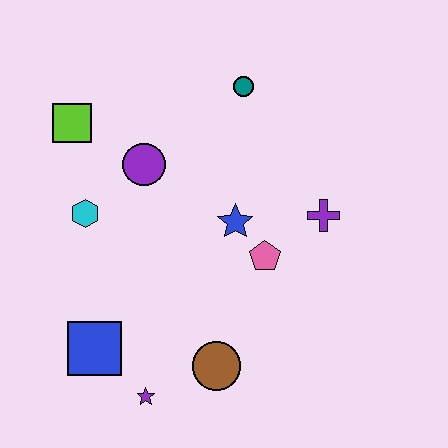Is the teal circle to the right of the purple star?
Yes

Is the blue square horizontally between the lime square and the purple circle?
Yes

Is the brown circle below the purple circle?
Yes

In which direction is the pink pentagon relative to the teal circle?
The pink pentagon is below the teal circle.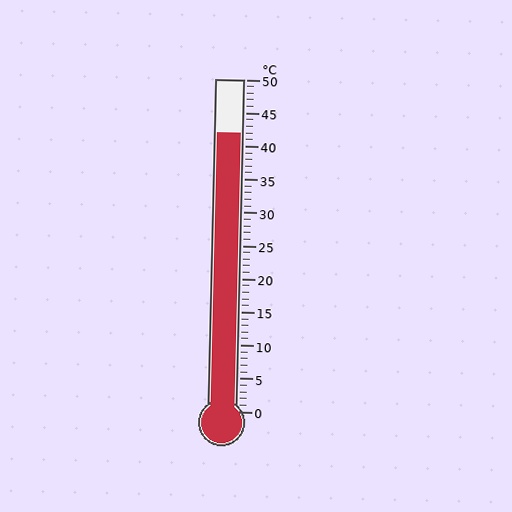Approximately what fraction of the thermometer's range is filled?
The thermometer is filled to approximately 85% of its range.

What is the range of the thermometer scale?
The thermometer scale ranges from 0°C to 50°C.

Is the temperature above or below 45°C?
The temperature is below 45°C.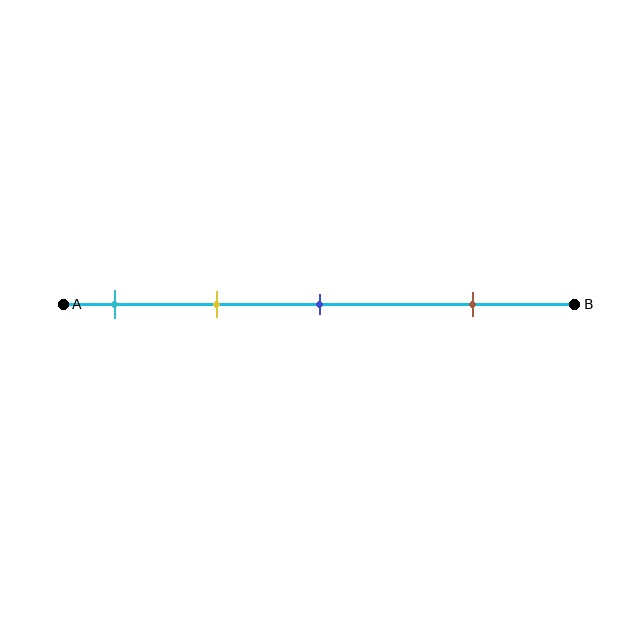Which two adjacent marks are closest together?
The cyan and yellow marks are the closest adjacent pair.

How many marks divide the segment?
There are 4 marks dividing the segment.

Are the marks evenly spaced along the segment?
No, the marks are not evenly spaced.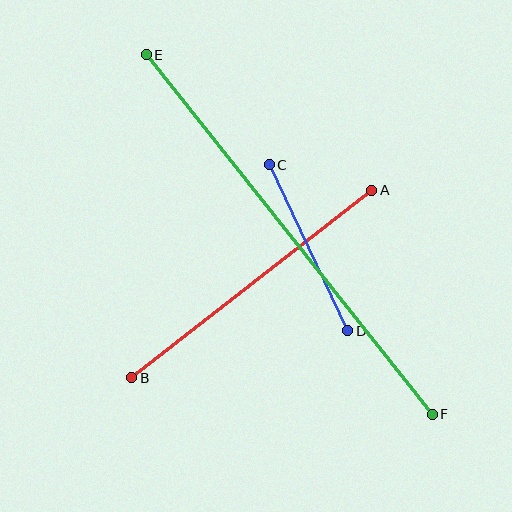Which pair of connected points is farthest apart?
Points E and F are farthest apart.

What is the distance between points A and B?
The distance is approximately 305 pixels.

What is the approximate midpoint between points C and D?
The midpoint is at approximately (308, 248) pixels.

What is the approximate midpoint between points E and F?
The midpoint is at approximately (289, 234) pixels.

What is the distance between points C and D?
The distance is approximately 184 pixels.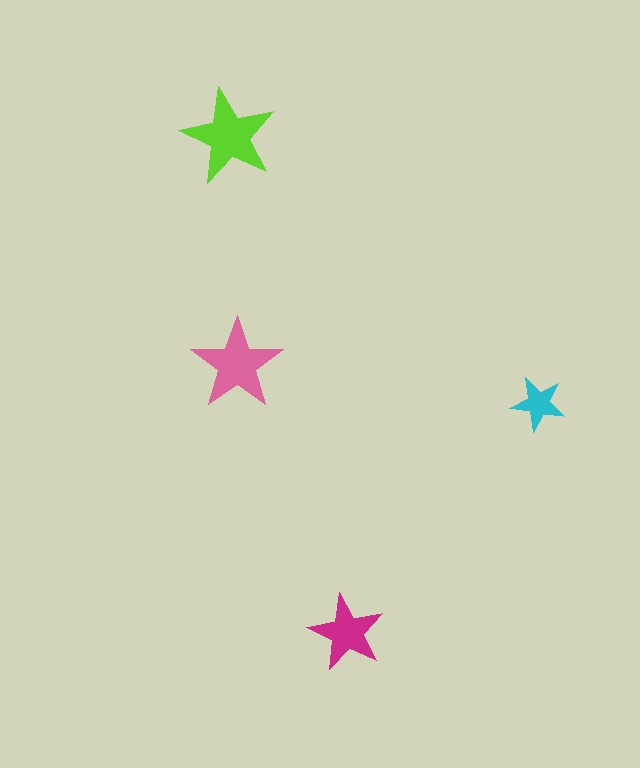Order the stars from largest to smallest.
the lime one, the pink one, the magenta one, the cyan one.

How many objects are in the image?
There are 4 objects in the image.